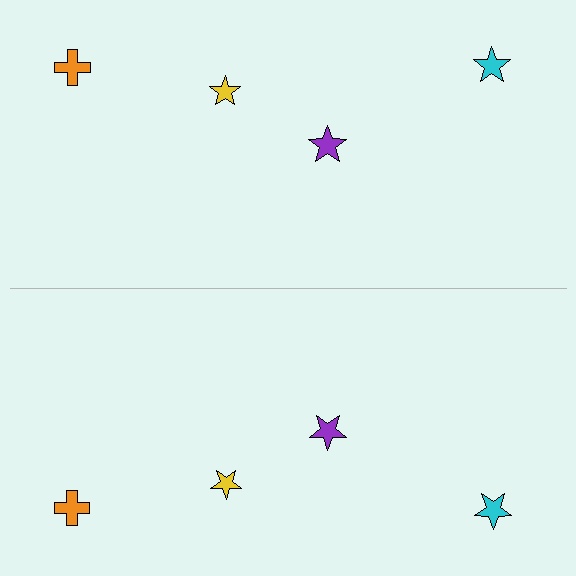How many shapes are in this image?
There are 8 shapes in this image.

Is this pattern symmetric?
Yes, this pattern has bilateral (reflection) symmetry.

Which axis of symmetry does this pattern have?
The pattern has a horizontal axis of symmetry running through the center of the image.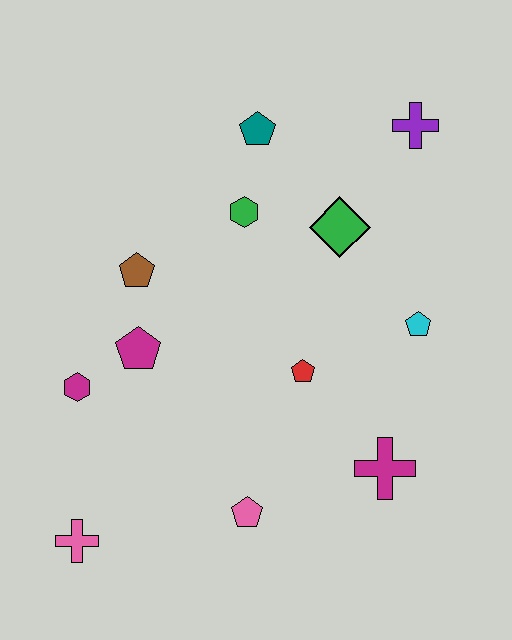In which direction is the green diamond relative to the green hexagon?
The green diamond is to the right of the green hexagon.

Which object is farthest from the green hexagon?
The pink cross is farthest from the green hexagon.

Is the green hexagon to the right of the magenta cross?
No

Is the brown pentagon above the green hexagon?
No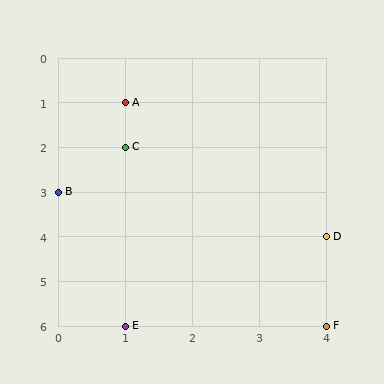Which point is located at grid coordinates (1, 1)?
Point A is at (1, 1).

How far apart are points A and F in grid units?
Points A and F are 3 columns and 5 rows apart (about 5.8 grid units diagonally).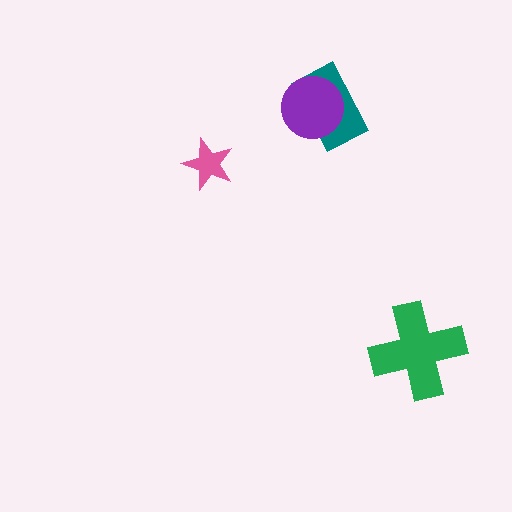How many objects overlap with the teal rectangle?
1 object overlaps with the teal rectangle.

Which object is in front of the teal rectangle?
The purple circle is in front of the teal rectangle.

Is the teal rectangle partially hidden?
Yes, it is partially covered by another shape.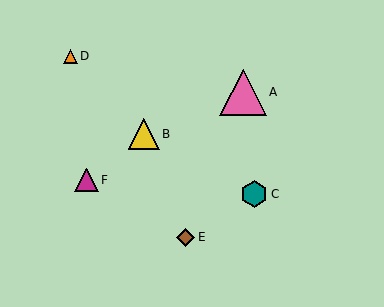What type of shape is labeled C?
Shape C is a teal hexagon.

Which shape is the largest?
The pink triangle (labeled A) is the largest.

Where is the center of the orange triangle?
The center of the orange triangle is at (71, 56).